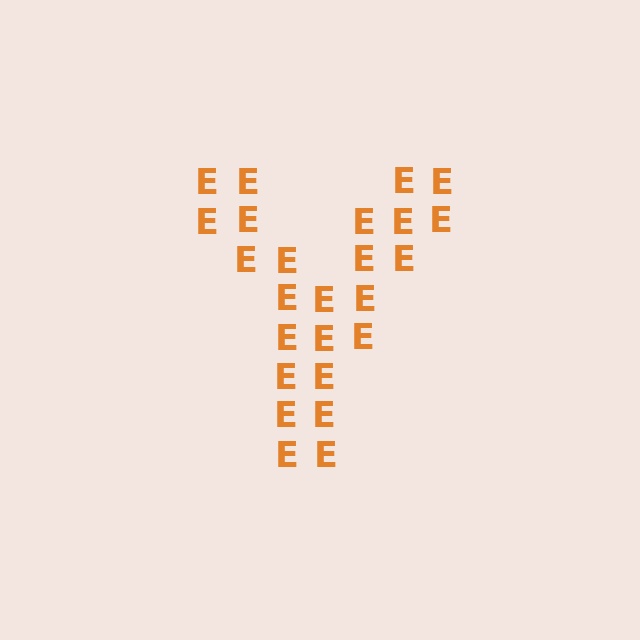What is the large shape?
The large shape is the letter Y.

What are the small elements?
The small elements are letter E's.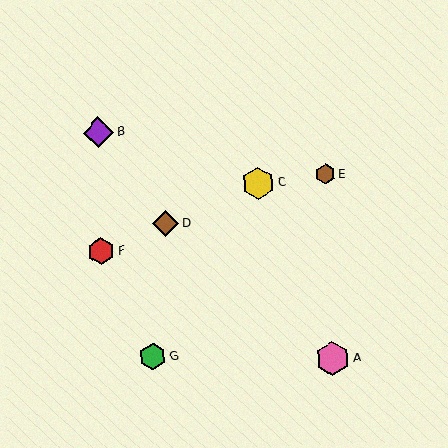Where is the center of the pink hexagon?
The center of the pink hexagon is at (333, 359).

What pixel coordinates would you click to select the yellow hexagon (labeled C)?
Click at (258, 183) to select the yellow hexagon C.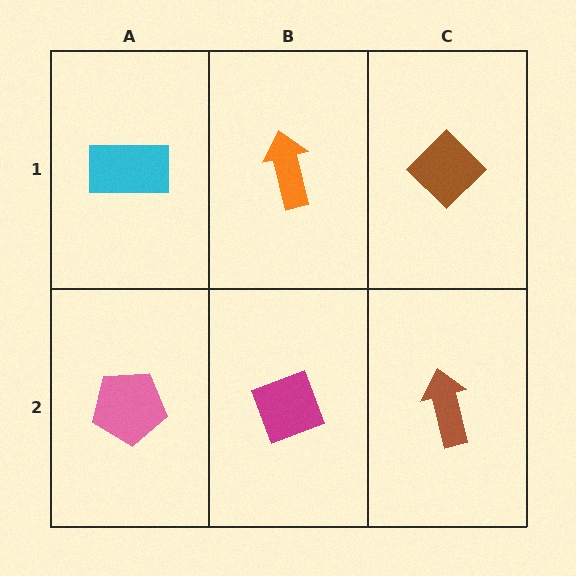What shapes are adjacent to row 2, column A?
A cyan rectangle (row 1, column A), a magenta diamond (row 2, column B).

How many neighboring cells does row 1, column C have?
2.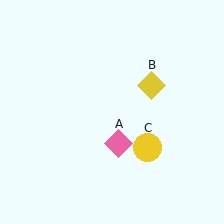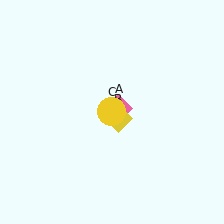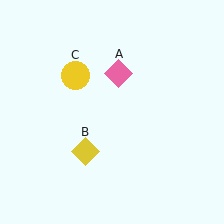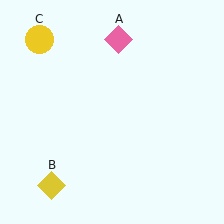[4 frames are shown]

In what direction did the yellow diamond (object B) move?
The yellow diamond (object B) moved down and to the left.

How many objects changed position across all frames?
3 objects changed position: pink diamond (object A), yellow diamond (object B), yellow circle (object C).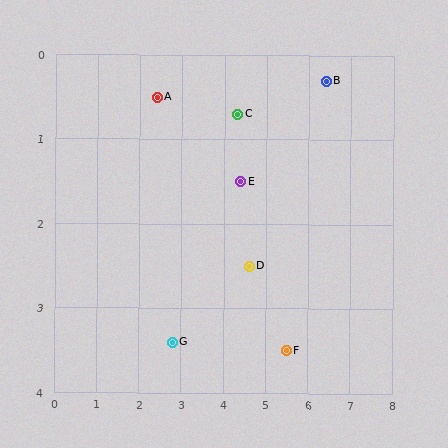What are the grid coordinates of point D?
Point D is at approximately (4.6, 2.5).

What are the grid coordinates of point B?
Point B is at approximately (6.4, 0.3).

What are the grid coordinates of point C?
Point C is at approximately (4.3, 0.7).